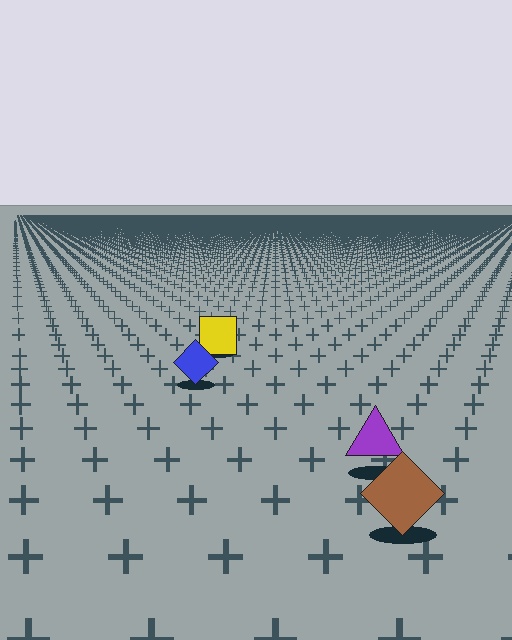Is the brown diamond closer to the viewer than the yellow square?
Yes. The brown diamond is closer — you can tell from the texture gradient: the ground texture is coarser near it.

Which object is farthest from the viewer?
The yellow square is farthest from the viewer. It appears smaller and the ground texture around it is denser.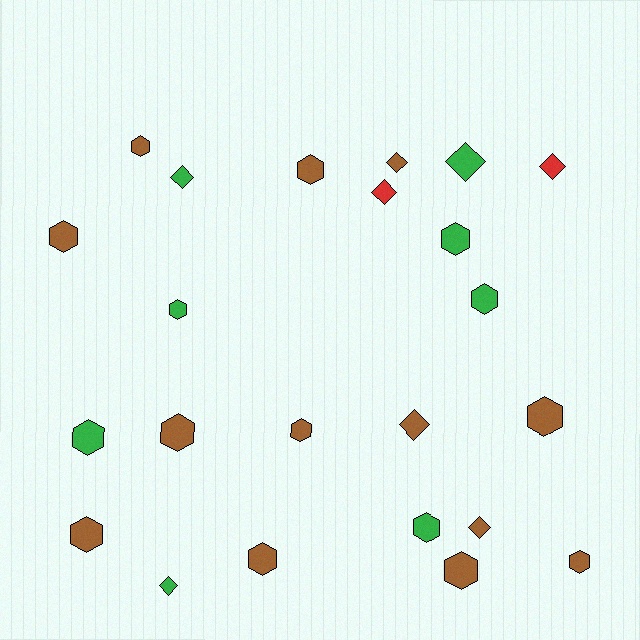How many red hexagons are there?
There are no red hexagons.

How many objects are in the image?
There are 23 objects.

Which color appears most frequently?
Brown, with 13 objects.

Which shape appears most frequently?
Hexagon, with 15 objects.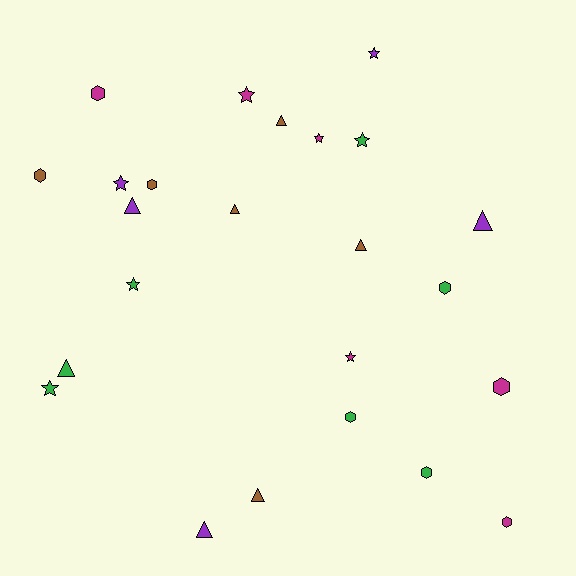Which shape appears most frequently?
Triangle, with 8 objects.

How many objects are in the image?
There are 24 objects.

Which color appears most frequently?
Green, with 7 objects.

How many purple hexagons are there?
There are no purple hexagons.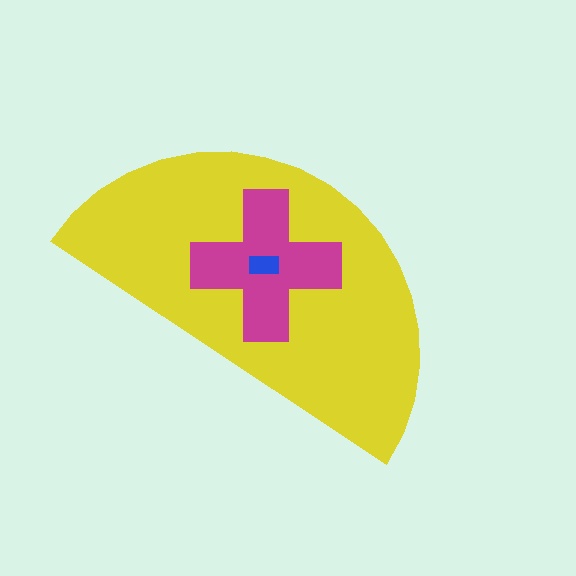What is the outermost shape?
The yellow semicircle.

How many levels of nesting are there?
3.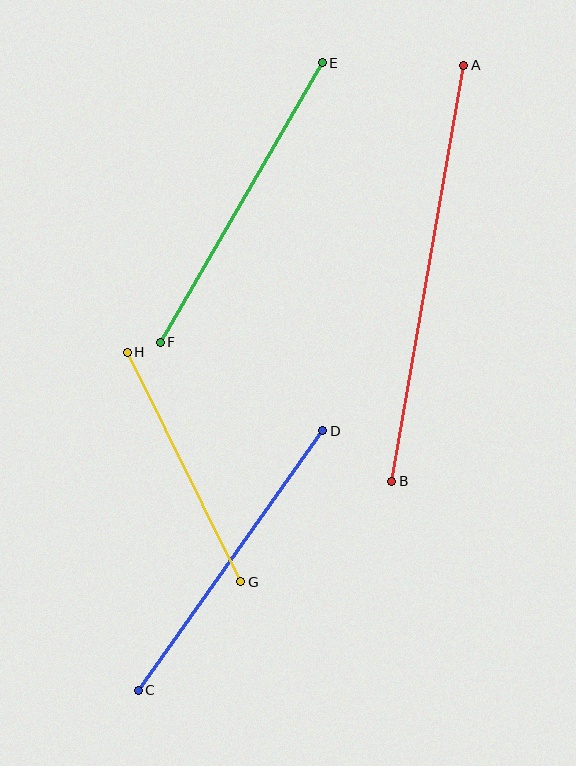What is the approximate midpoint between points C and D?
The midpoint is at approximately (231, 561) pixels.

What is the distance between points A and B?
The distance is approximately 422 pixels.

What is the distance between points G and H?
The distance is approximately 256 pixels.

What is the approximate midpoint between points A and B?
The midpoint is at approximately (428, 273) pixels.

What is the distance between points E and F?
The distance is approximately 323 pixels.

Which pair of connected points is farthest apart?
Points A and B are farthest apart.